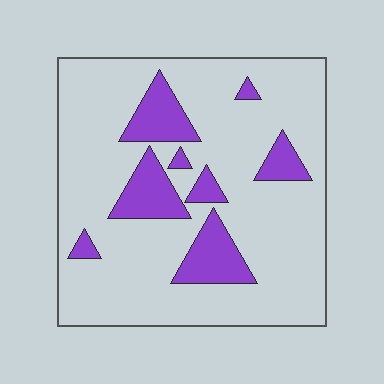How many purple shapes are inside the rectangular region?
8.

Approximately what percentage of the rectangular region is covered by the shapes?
Approximately 20%.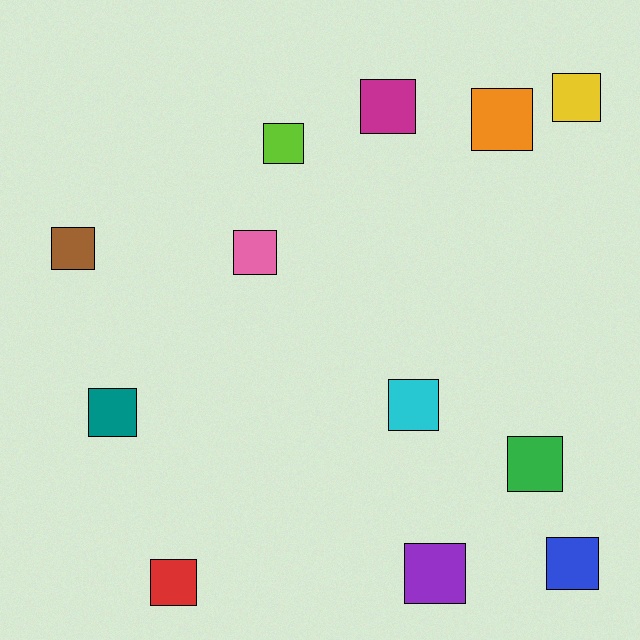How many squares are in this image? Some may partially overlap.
There are 12 squares.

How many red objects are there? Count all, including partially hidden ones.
There is 1 red object.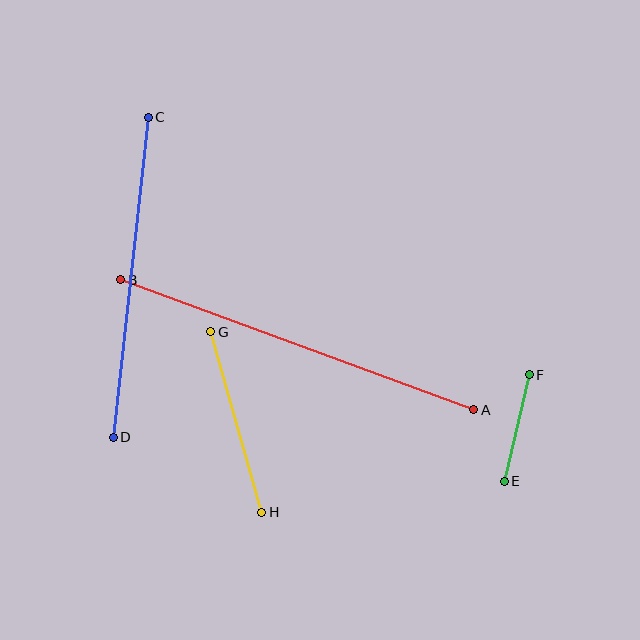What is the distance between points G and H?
The distance is approximately 188 pixels.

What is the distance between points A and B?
The distance is approximately 376 pixels.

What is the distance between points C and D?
The distance is approximately 322 pixels.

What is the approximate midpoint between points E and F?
The midpoint is at approximately (517, 428) pixels.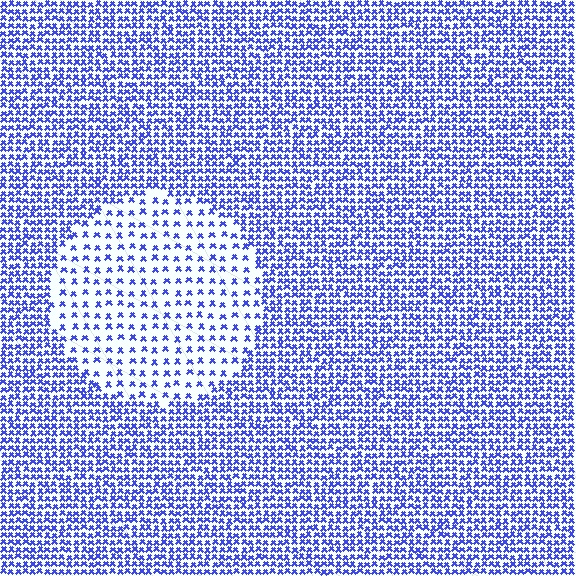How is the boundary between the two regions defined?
The boundary is defined by a change in element density (approximately 2.5x ratio). All elements are the same color, size, and shape.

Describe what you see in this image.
The image contains small blue elements arranged at two different densities. A circle-shaped region is visible where the elements are less densely packed than the surrounding area.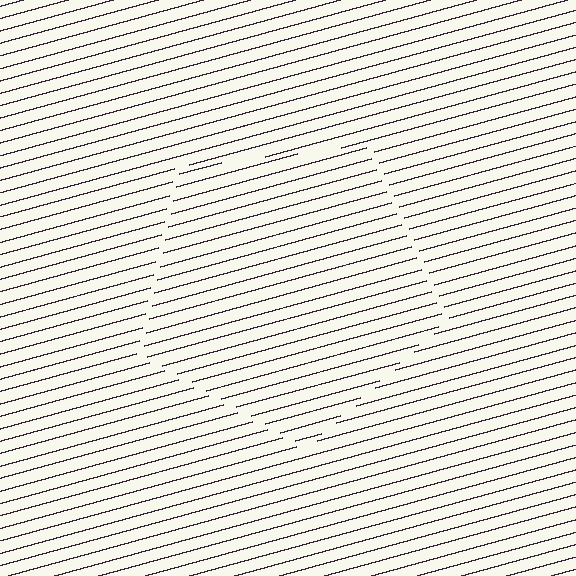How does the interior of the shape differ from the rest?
The interior of the shape contains the same grating, shifted by half a period — the contour is defined by the phase discontinuity where line-ends from the inner and outer gratings abut.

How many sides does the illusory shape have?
5 sides — the line-ends trace a pentagon.